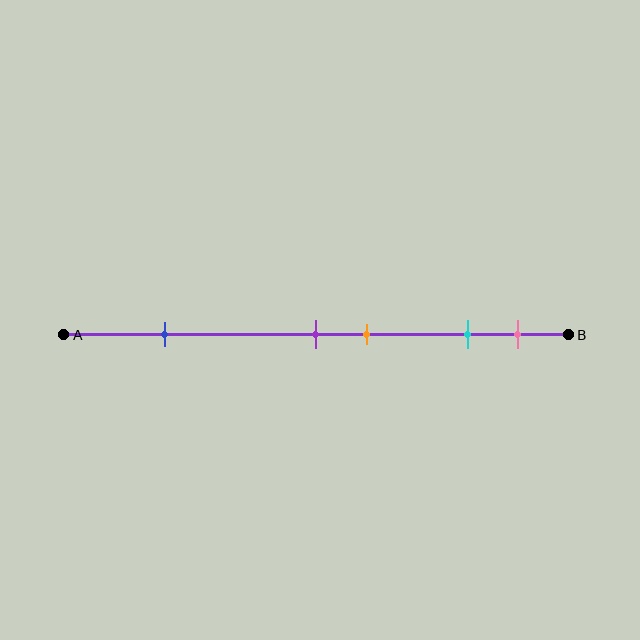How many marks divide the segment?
There are 5 marks dividing the segment.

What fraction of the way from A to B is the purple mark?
The purple mark is approximately 50% (0.5) of the way from A to B.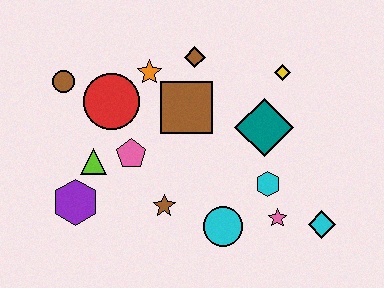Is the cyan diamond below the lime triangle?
Yes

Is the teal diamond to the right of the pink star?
No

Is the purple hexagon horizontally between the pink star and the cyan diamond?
No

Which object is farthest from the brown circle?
The cyan diamond is farthest from the brown circle.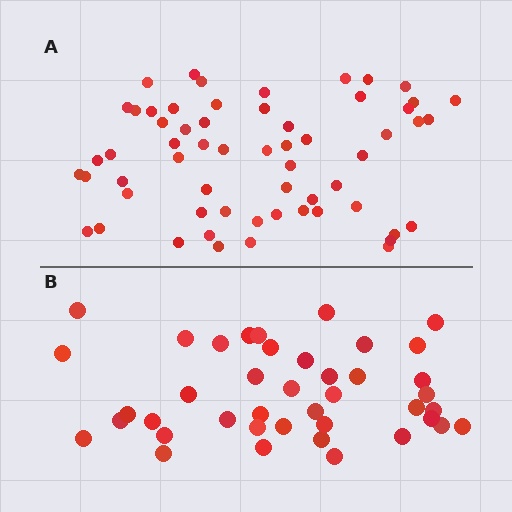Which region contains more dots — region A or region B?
Region A (the top region) has more dots.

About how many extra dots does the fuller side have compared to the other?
Region A has approximately 20 more dots than region B.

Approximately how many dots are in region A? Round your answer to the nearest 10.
About 60 dots.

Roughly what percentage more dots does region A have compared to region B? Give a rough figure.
About 45% more.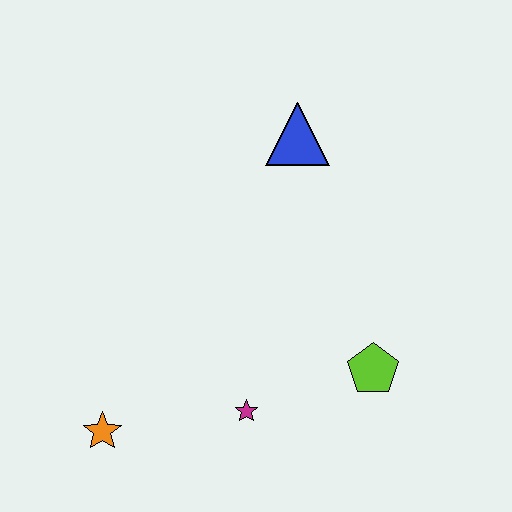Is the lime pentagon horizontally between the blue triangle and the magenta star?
No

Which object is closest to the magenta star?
The lime pentagon is closest to the magenta star.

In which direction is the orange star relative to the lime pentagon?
The orange star is to the left of the lime pentagon.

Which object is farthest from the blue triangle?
The orange star is farthest from the blue triangle.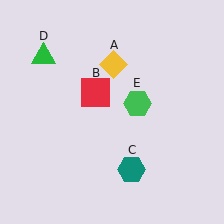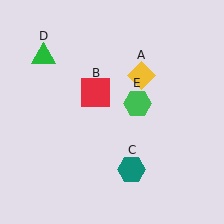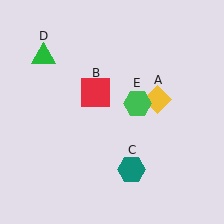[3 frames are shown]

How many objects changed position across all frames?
1 object changed position: yellow diamond (object A).